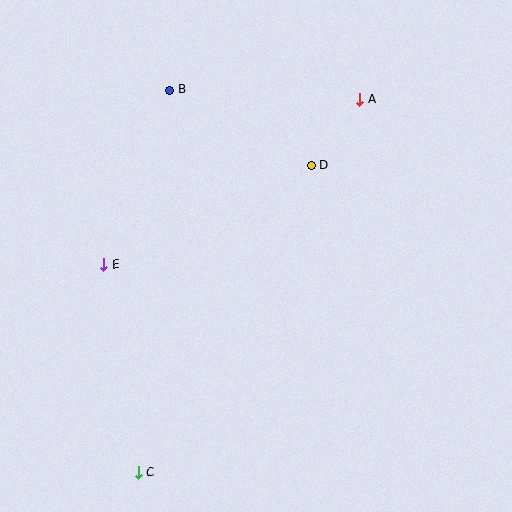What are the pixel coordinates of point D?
Point D is at (311, 166).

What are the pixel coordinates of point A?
Point A is at (360, 99).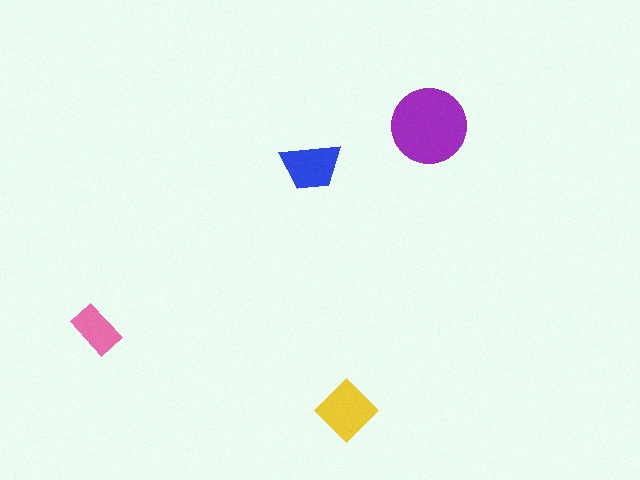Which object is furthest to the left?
The pink rectangle is leftmost.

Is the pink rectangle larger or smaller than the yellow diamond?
Smaller.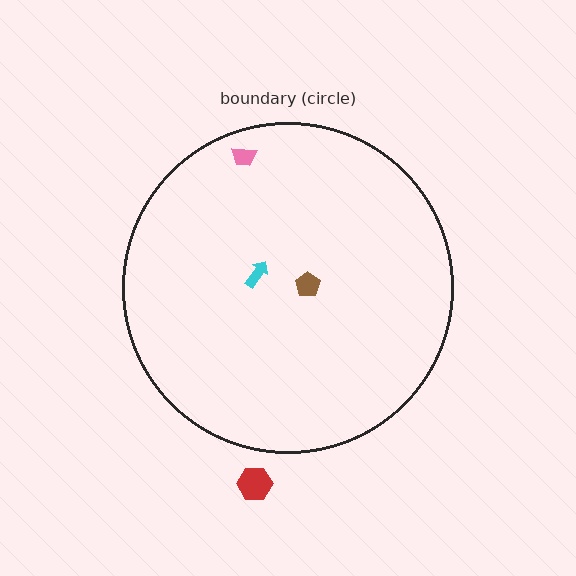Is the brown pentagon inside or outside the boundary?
Inside.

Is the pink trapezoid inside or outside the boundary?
Inside.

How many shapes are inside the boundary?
3 inside, 1 outside.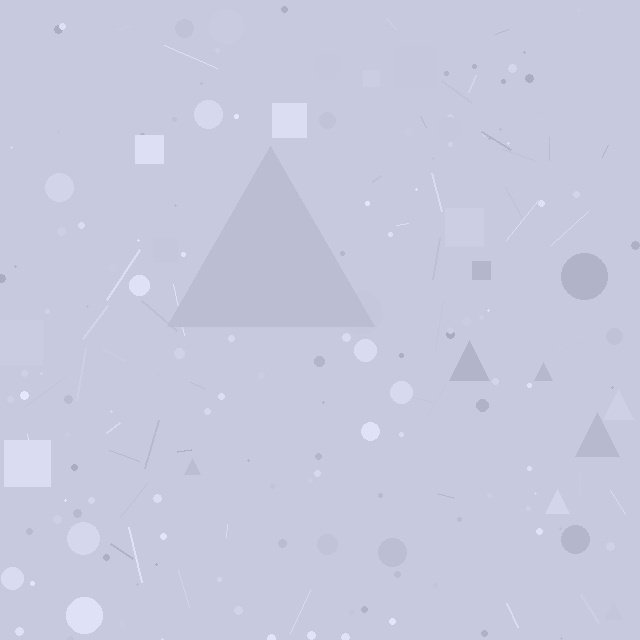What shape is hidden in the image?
A triangle is hidden in the image.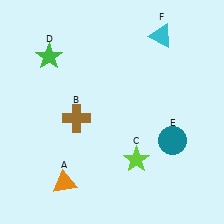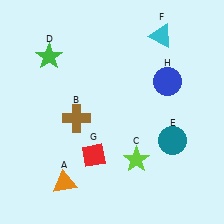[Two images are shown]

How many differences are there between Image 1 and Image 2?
There are 2 differences between the two images.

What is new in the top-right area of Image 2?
A blue circle (H) was added in the top-right area of Image 2.